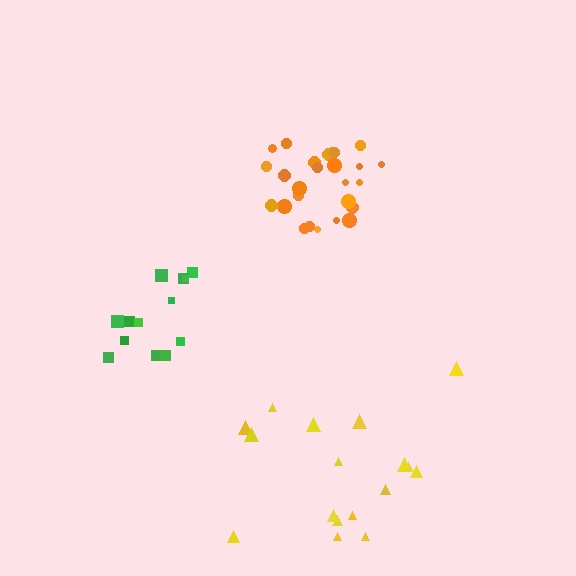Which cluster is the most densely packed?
Orange.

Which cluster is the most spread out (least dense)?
Yellow.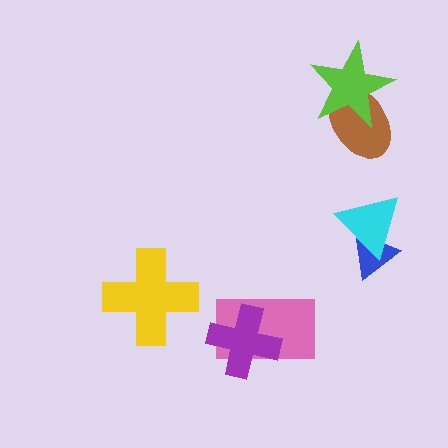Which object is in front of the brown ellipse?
The lime star is in front of the brown ellipse.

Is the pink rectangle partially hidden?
Yes, it is partially covered by another shape.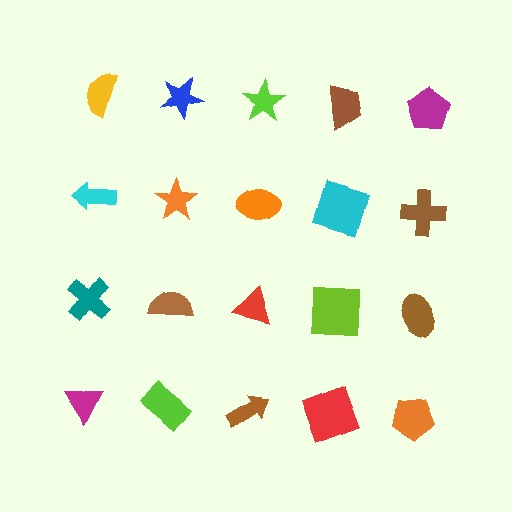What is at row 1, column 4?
A brown trapezoid.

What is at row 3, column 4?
A lime square.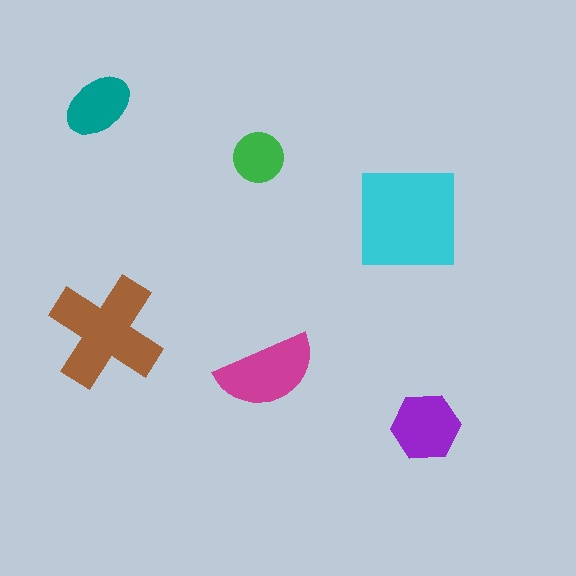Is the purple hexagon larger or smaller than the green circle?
Larger.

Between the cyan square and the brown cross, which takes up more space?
The cyan square.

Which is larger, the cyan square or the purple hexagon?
The cyan square.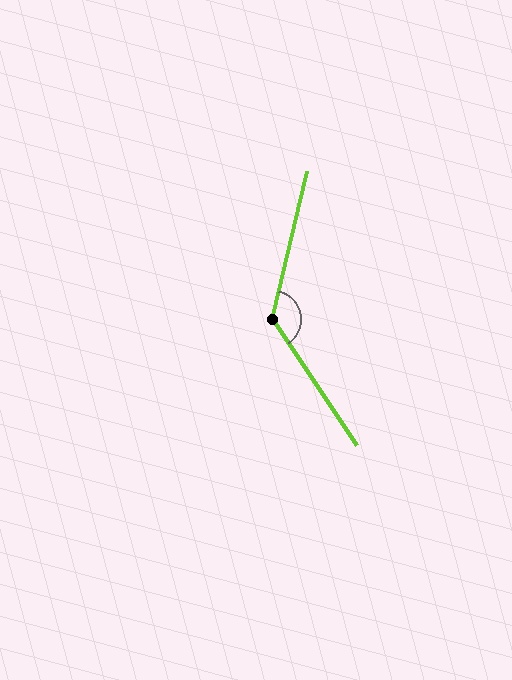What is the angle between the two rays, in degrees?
Approximately 133 degrees.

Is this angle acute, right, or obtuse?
It is obtuse.